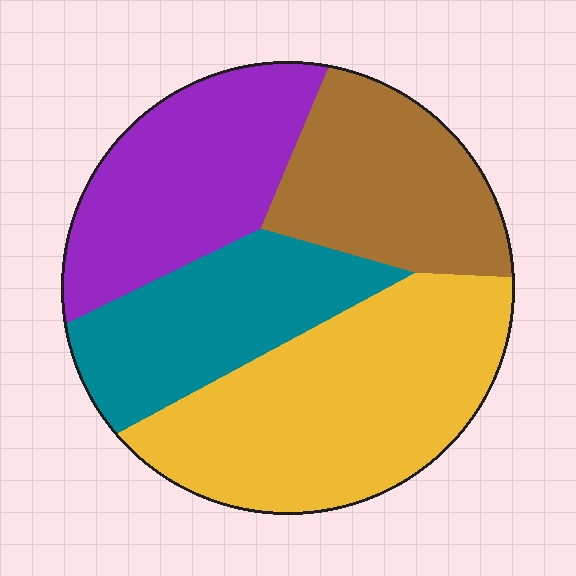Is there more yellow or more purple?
Yellow.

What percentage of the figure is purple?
Purple takes up less than a quarter of the figure.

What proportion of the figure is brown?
Brown covers roughly 20% of the figure.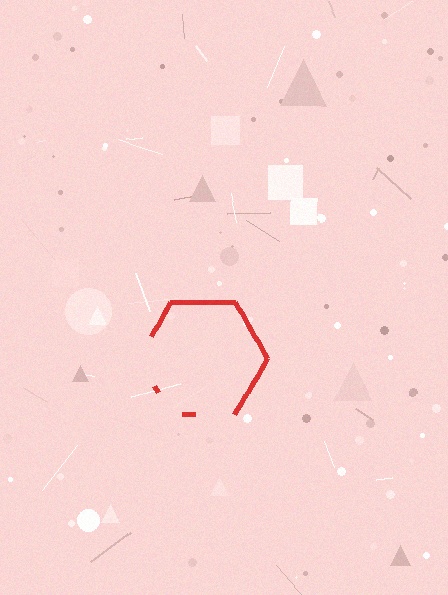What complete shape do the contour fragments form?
The contour fragments form a hexagon.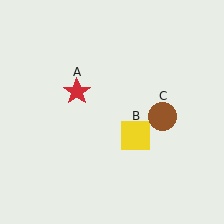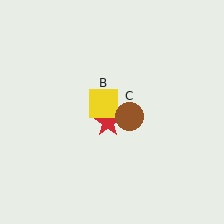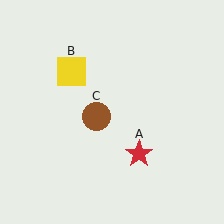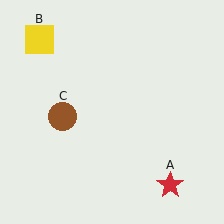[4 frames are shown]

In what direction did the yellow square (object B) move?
The yellow square (object B) moved up and to the left.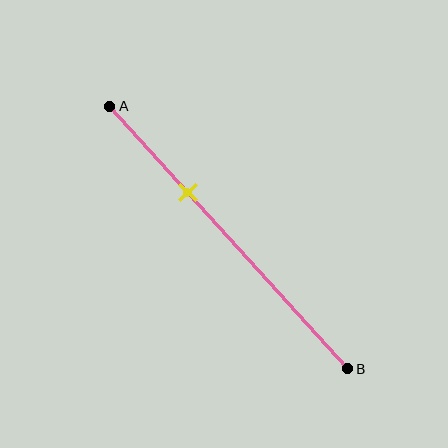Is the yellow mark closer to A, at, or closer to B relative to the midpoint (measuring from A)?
The yellow mark is closer to point A than the midpoint of segment AB.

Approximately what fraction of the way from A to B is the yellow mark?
The yellow mark is approximately 35% of the way from A to B.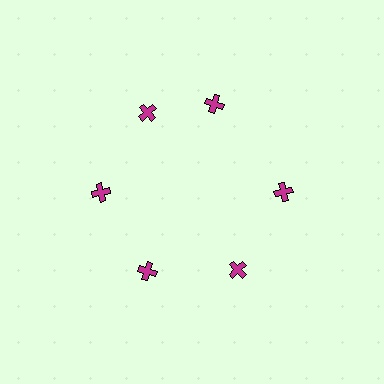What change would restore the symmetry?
The symmetry would be restored by rotating it back into even spacing with its neighbors so that all 6 crosses sit at equal angles and equal distance from the center.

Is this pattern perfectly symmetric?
No. The 6 magenta crosses are arranged in a ring, but one element near the 1 o'clock position is rotated out of alignment along the ring, breaking the 6-fold rotational symmetry.